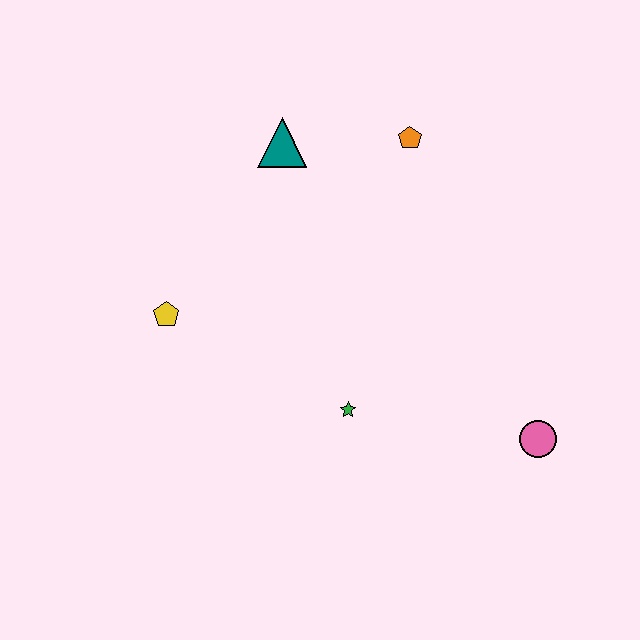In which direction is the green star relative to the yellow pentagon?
The green star is to the right of the yellow pentagon.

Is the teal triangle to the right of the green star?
No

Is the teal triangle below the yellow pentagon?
No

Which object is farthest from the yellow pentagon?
The pink circle is farthest from the yellow pentagon.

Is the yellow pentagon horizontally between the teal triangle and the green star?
No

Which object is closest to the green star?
The pink circle is closest to the green star.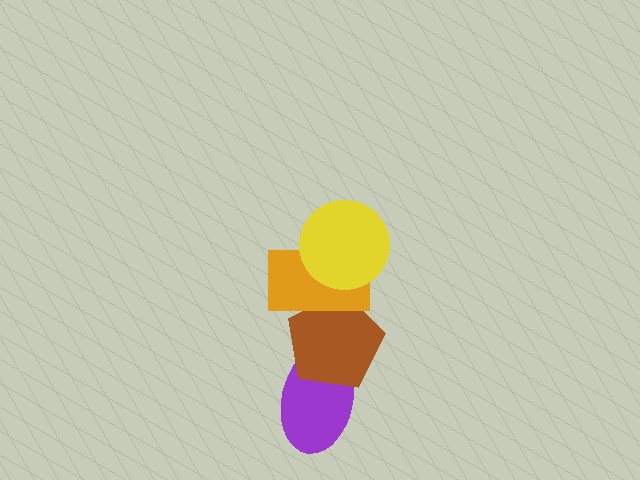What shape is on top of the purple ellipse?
The brown pentagon is on top of the purple ellipse.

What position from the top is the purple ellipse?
The purple ellipse is 4th from the top.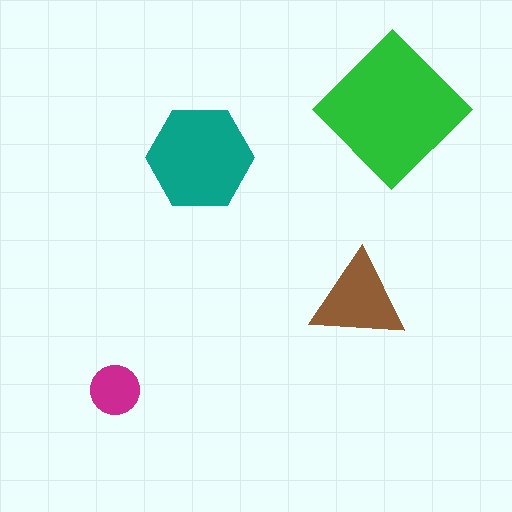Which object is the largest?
The green diamond.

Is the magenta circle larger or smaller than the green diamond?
Smaller.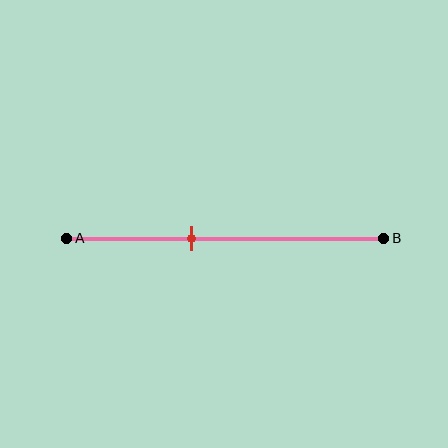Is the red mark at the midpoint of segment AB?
No, the mark is at about 40% from A, not at the 50% midpoint.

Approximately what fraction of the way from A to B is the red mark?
The red mark is approximately 40% of the way from A to B.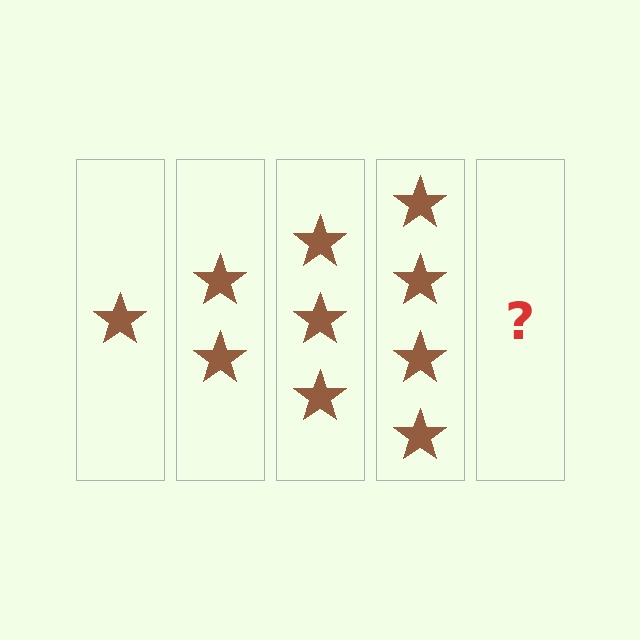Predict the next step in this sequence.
The next step is 5 stars.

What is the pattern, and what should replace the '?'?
The pattern is that each step adds one more star. The '?' should be 5 stars.